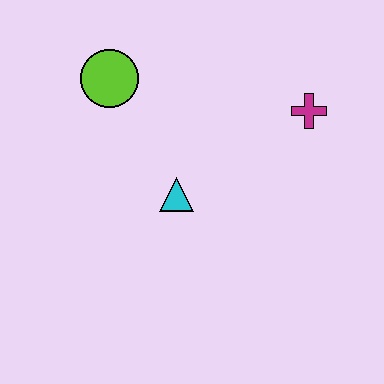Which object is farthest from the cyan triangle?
The magenta cross is farthest from the cyan triangle.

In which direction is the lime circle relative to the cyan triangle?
The lime circle is above the cyan triangle.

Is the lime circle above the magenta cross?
Yes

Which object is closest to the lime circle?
The cyan triangle is closest to the lime circle.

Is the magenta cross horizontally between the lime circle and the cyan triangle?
No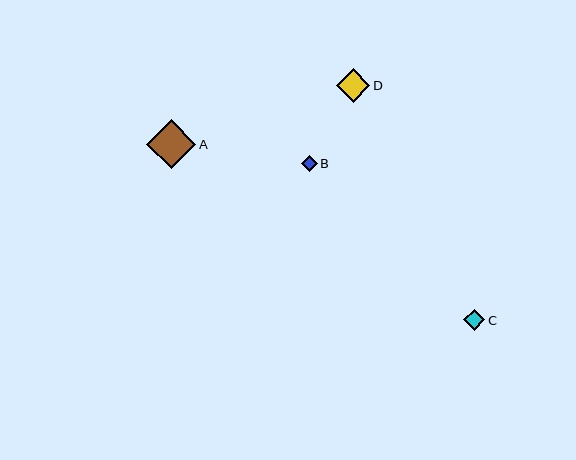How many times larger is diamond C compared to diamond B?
Diamond C is approximately 1.3 times the size of diamond B.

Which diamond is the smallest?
Diamond B is the smallest with a size of approximately 16 pixels.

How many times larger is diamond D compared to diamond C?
Diamond D is approximately 1.6 times the size of diamond C.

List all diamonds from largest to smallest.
From largest to smallest: A, D, C, B.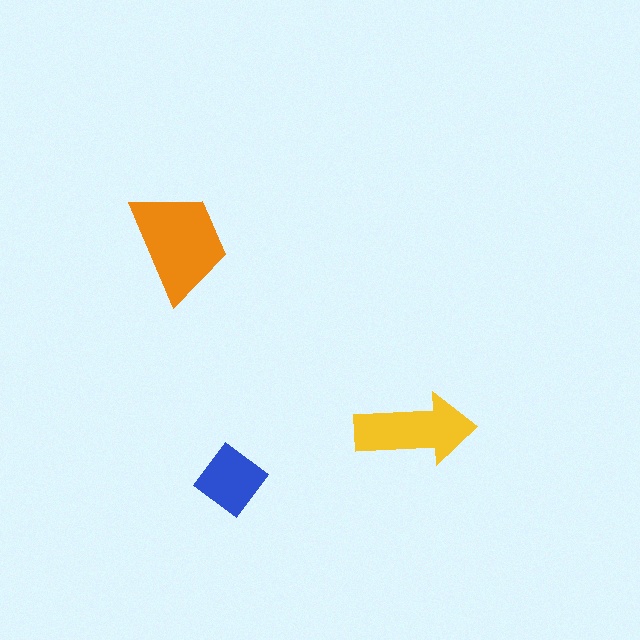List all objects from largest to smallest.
The orange trapezoid, the yellow arrow, the blue diamond.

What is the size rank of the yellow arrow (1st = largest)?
2nd.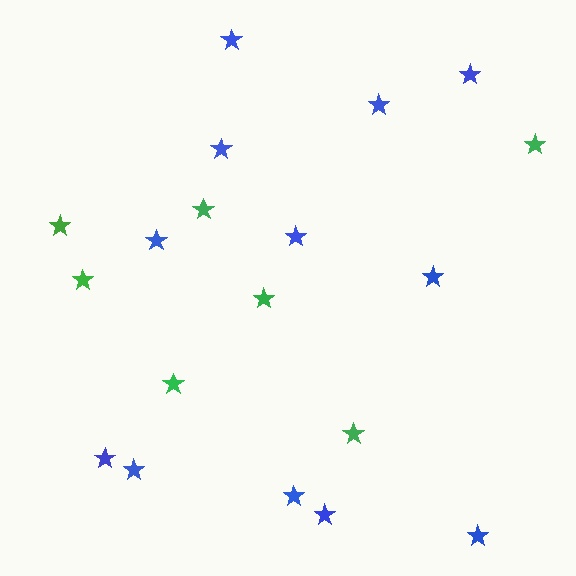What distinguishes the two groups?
There are 2 groups: one group of green stars (7) and one group of blue stars (12).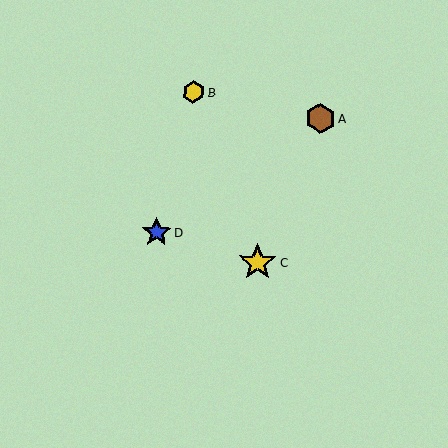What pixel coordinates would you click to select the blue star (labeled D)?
Click at (156, 232) to select the blue star D.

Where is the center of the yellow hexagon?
The center of the yellow hexagon is at (193, 92).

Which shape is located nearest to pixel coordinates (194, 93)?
The yellow hexagon (labeled B) at (193, 92) is nearest to that location.